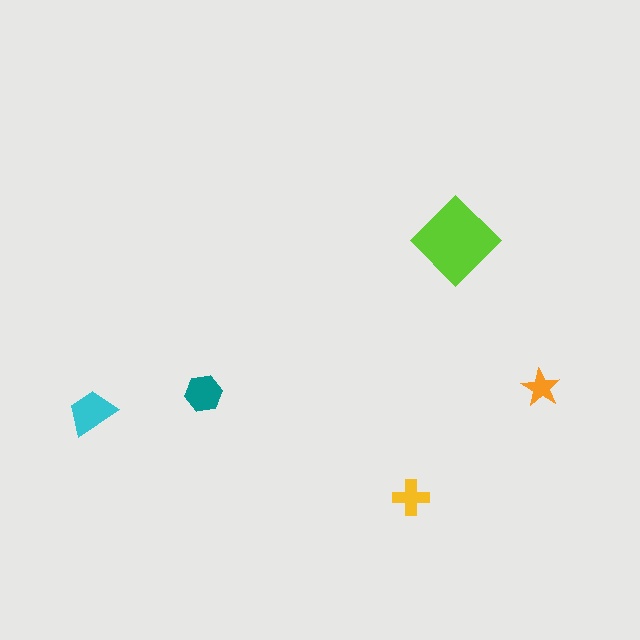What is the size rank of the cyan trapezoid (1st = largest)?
2nd.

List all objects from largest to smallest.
The lime diamond, the cyan trapezoid, the teal hexagon, the yellow cross, the orange star.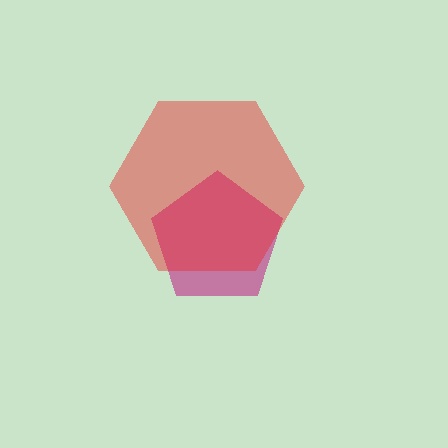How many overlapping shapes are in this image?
There are 2 overlapping shapes in the image.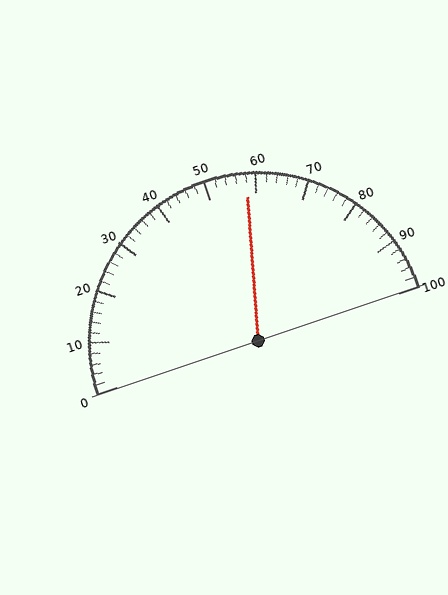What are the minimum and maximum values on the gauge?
The gauge ranges from 0 to 100.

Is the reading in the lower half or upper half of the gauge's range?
The reading is in the upper half of the range (0 to 100).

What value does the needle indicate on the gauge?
The needle indicates approximately 58.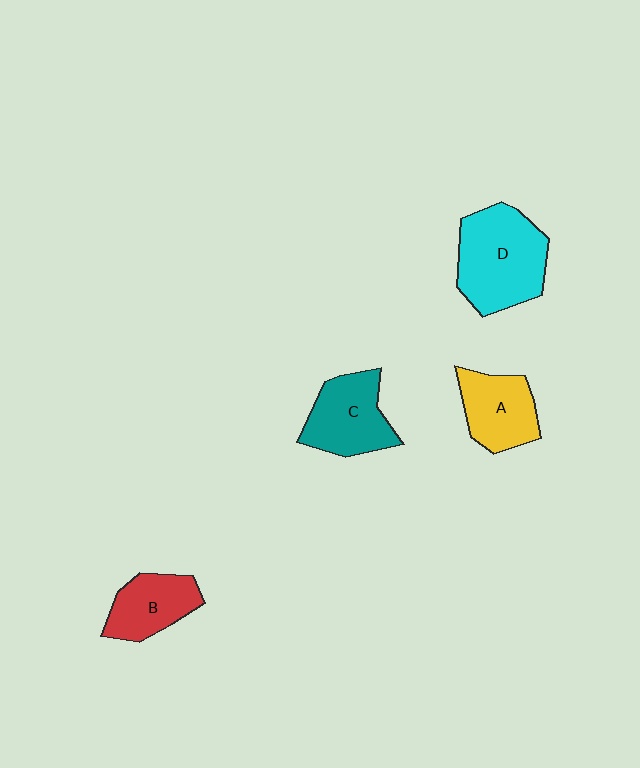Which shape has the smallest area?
Shape B (red).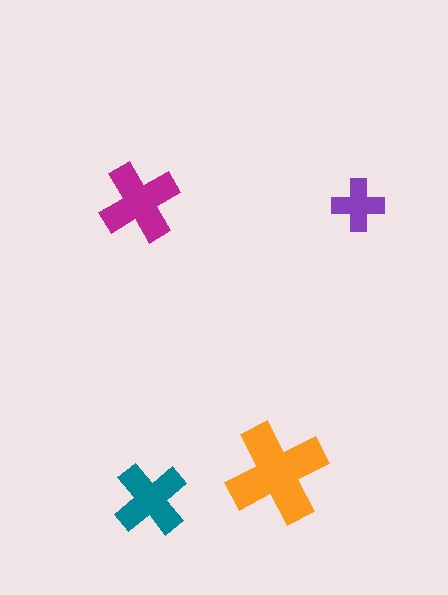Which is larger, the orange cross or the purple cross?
The orange one.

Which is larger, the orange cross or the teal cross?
The orange one.